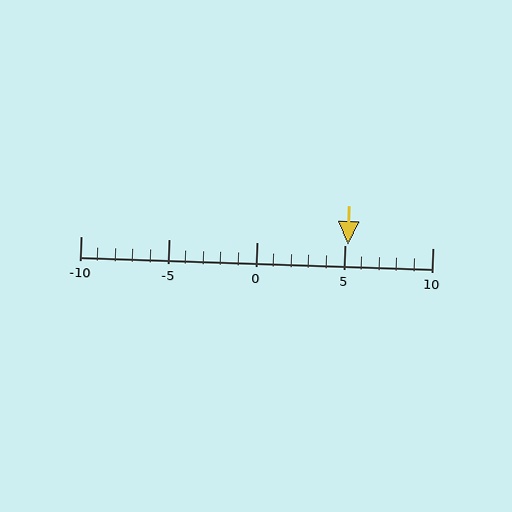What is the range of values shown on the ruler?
The ruler shows values from -10 to 10.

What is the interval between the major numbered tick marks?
The major tick marks are spaced 5 units apart.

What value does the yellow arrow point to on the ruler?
The yellow arrow points to approximately 5.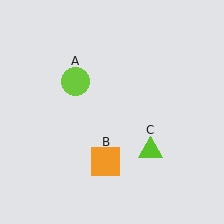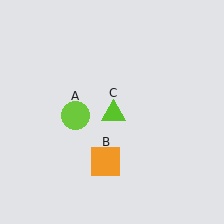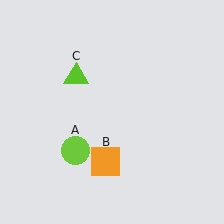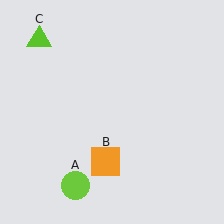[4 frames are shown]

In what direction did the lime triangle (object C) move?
The lime triangle (object C) moved up and to the left.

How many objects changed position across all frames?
2 objects changed position: lime circle (object A), lime triangle (object C).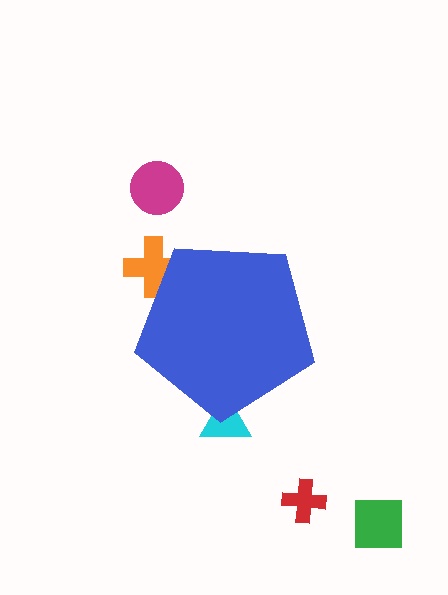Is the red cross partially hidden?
No, the red cross is fully visible.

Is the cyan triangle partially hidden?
Yes, the cyan triangle is partially hidden behind the blue pentagon.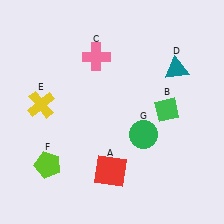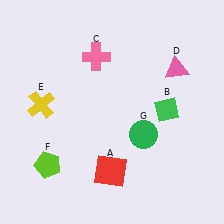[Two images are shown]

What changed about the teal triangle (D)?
In Image 1, D is teal. In Image 2, it changed to pink.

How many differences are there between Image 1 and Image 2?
There is 1 difference between the two images.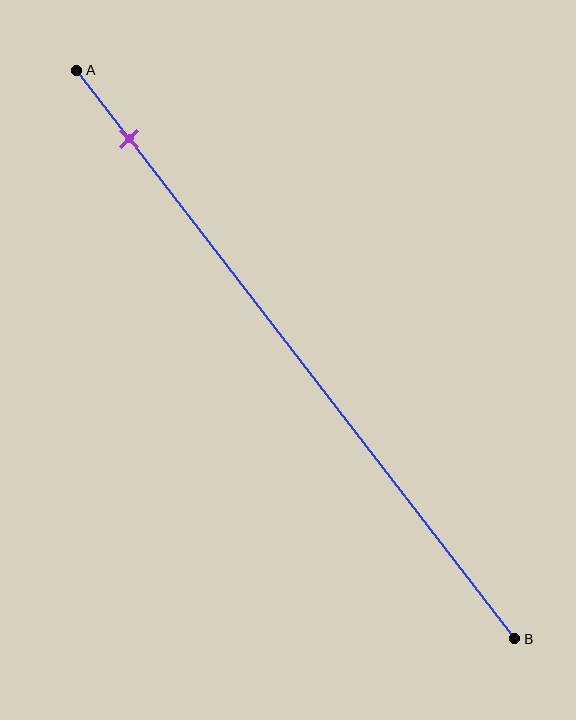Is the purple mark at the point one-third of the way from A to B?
No, the mark is at about 10% from A, not at the 33% one-third point.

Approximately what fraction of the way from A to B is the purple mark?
The purple mark is approximately 10% of the way from A to B.